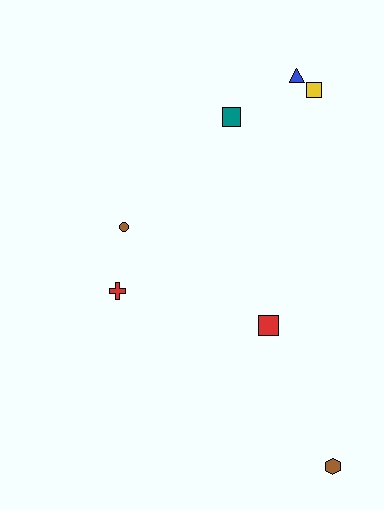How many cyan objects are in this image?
There are no cyan objects.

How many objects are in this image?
There are 7 objects.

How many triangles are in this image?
There is 1 triangle.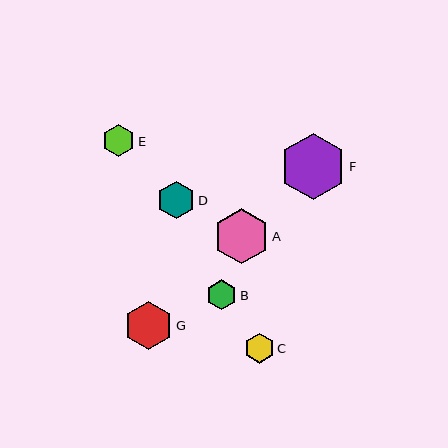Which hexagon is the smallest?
Hexagon C is the smallest with a size of approximately 30 pixels.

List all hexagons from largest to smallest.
From largest to smallest: F, A, G, D, E, B, C.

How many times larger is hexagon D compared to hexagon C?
Hexagon D is approximately 1.3 times the size of hexagon C.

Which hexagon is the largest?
Hexagon F is the largest with a size of approximately 66 pixels.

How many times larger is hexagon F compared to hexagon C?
Hexagon F is approximately 2.2 times the size of hexagon C.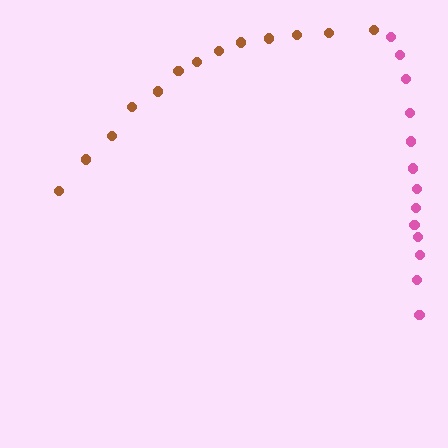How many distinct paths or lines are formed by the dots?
There are 2 distinct paths.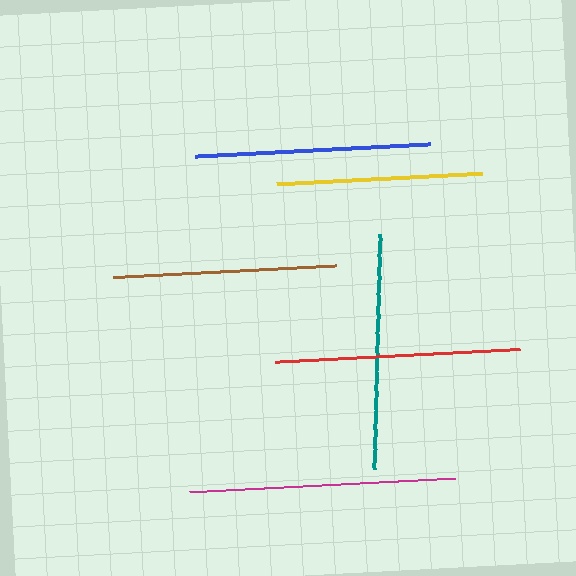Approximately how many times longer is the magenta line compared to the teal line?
The magenta line is approximately 1.1 times the length of the teal line.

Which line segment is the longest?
The magenta line is the longest at approximately 266 pixels.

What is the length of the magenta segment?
The magenta segment is approximately 266 pixels long.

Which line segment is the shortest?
The yellow line is the shortest at approximately 206 pixels.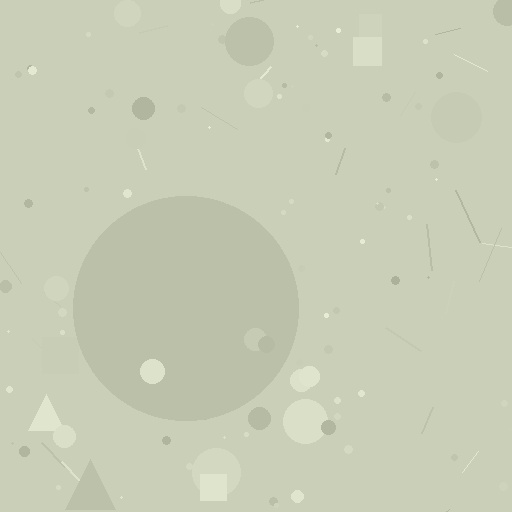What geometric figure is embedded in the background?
A circle is embedded in the background.